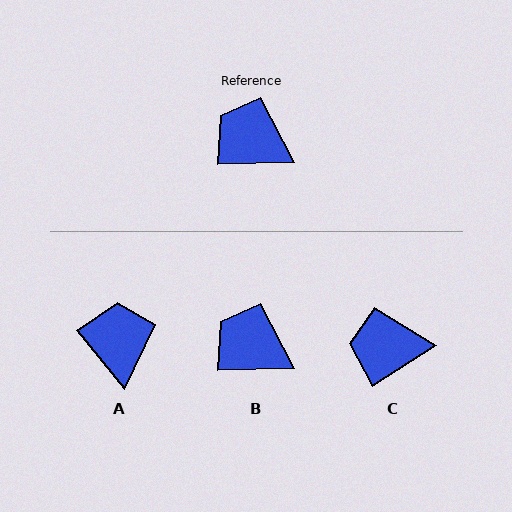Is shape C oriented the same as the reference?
No, it is off by about 31 degrees.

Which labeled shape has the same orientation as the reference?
B.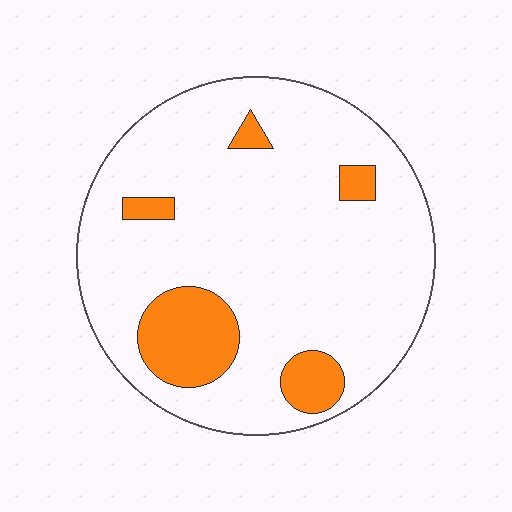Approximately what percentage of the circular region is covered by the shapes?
Approximately 15%.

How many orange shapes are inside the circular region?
5.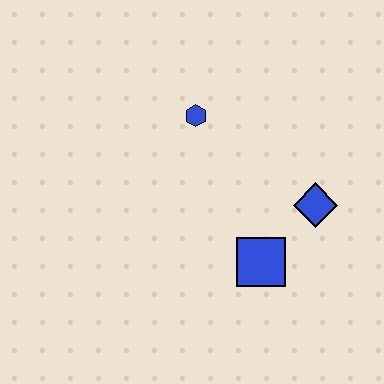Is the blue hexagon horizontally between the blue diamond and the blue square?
No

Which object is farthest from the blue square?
The blue hexagon is farthest from the blue square.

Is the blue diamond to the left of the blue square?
No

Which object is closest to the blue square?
The blue diamond is closest to the blue square.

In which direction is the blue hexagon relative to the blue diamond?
The blue hexagon is to the left of the blue diamond.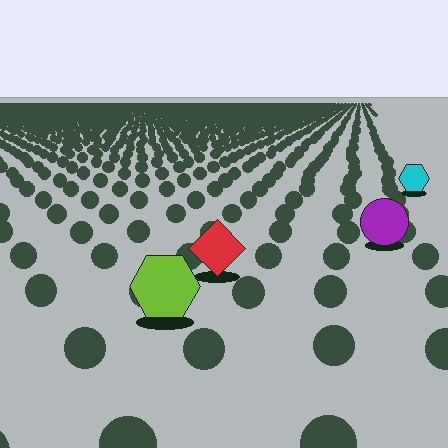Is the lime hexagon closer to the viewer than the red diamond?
Yes. The lime hexagon is closer — you can tell from the texture gradient: the ground texture is coarser near it.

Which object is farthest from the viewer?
The cyan hexagon is farthest from the viewer. It appears smaller and the ground texture around it is denser.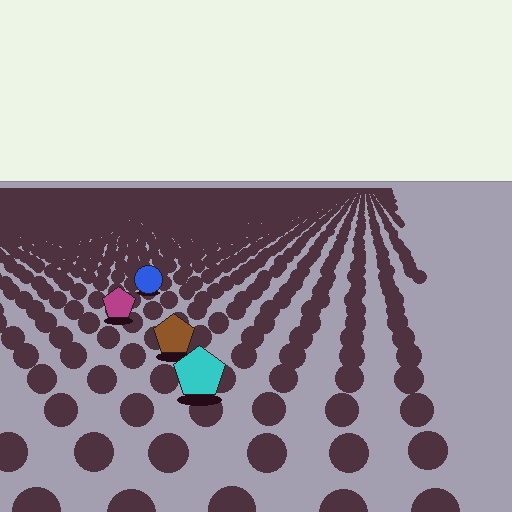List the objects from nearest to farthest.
From nearest to farthest: the cyan pentagon, the brown pentagon, the magenta pentagon, the blue circle.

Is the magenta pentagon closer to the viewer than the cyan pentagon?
No. The cyan pentagon is closer — you can tell from the texture gradient: the ground texture is coarser near it.